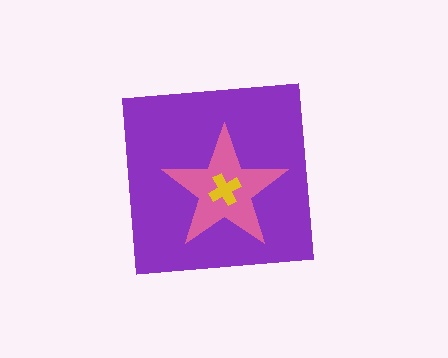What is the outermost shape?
The purple square.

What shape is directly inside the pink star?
The yellow cross.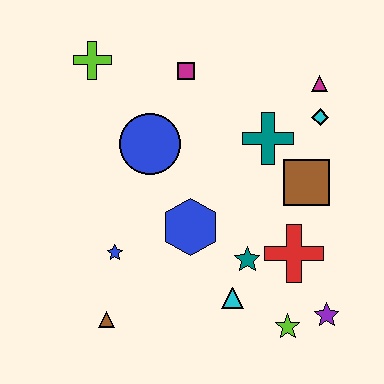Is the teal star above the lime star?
Yes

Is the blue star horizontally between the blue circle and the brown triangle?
Yes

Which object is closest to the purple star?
The lime star is closest to the purple star.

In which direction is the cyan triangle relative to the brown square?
The cyan triangle is below the brown square.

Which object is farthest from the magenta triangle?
The brown triangle is farthest from the magenta triangle.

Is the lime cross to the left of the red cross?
Yes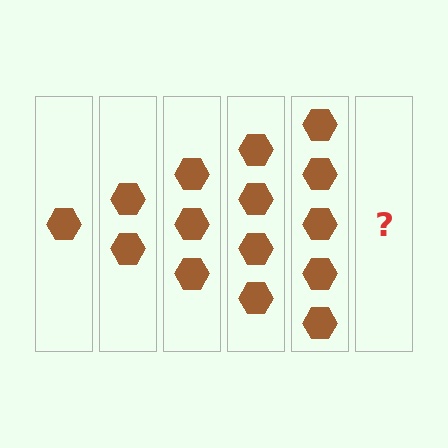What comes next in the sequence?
The next element should be 6 hexagons.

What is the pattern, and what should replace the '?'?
The pattern is that each step adds one more hexagon. The '?' should be 6 hexagons.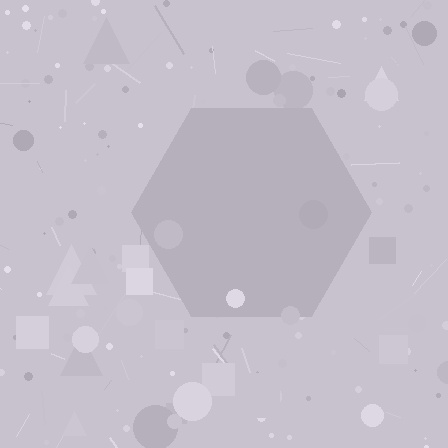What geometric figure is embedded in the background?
A hexagon is embedded in the background.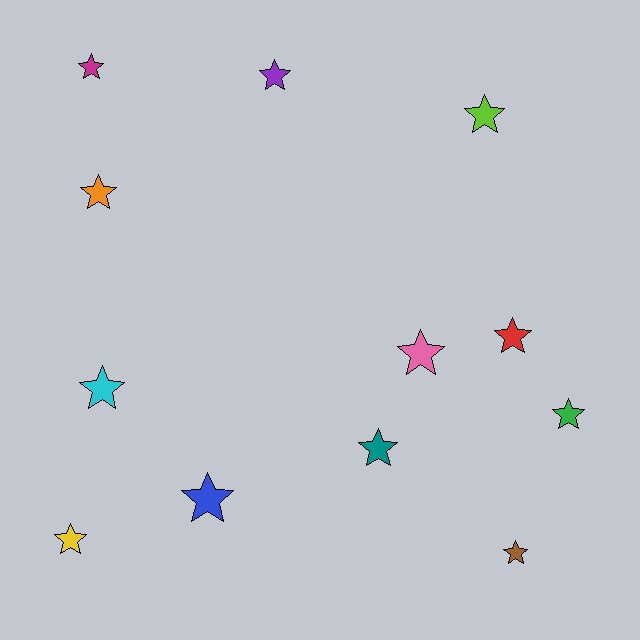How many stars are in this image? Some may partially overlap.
There are 12 stars.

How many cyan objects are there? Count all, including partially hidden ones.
There is 1 cyan object.